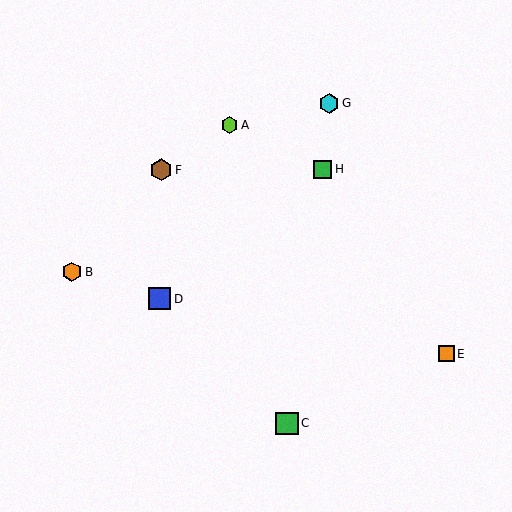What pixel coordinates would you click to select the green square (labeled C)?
Click at (287, 424) to select the green square C.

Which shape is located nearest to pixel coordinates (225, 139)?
The lime hexagon (labeled A) at (230, 125) is nearest to that location.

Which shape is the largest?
The brown hexagon (labeled F) is the largest.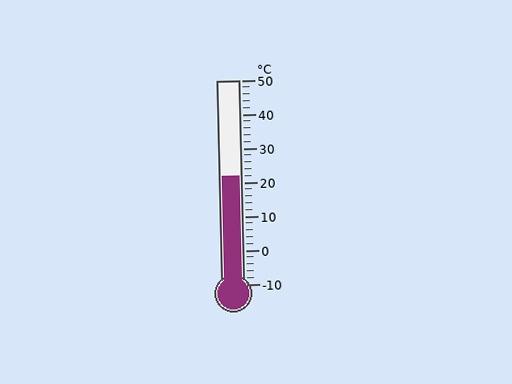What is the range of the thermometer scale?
The thermometer scale ranges from -10°C to 50°C.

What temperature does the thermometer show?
The thermometer shows approximately 22°C.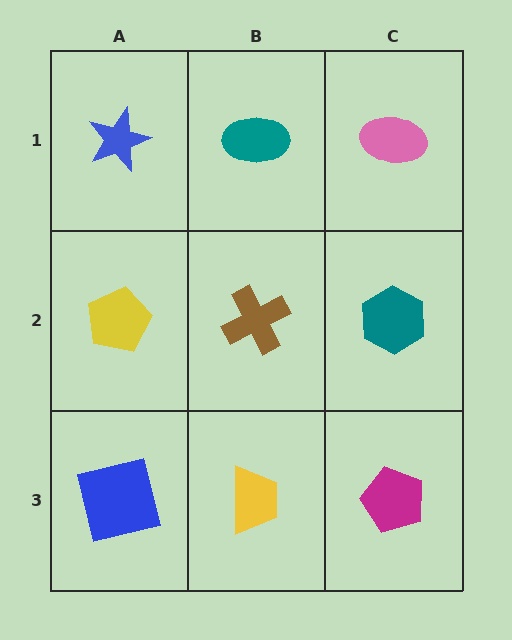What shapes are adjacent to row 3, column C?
A teal hexagon (row 2, column C), a yellow trapezoid (row 3, column B).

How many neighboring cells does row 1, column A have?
2.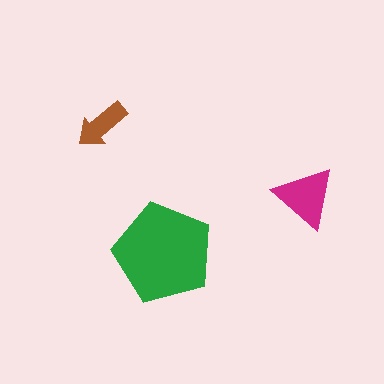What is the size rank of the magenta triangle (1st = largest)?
2nd.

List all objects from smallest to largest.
The brown arrow, the magenta triangle, the green pentagon.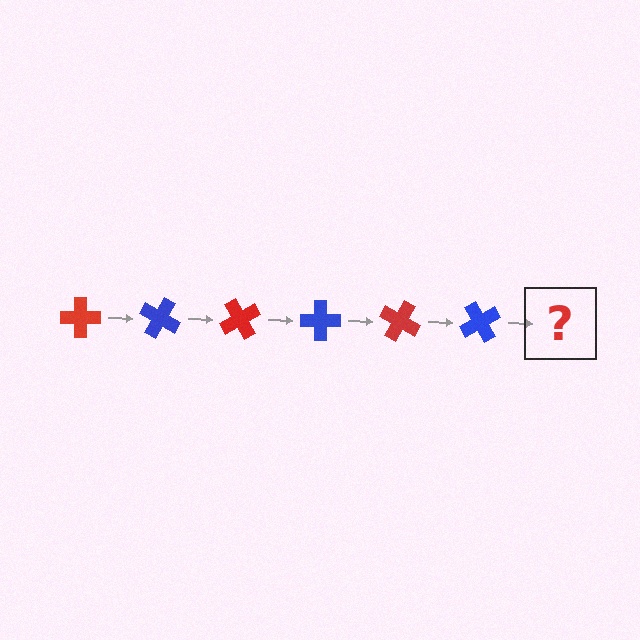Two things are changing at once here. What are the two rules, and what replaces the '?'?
The two rules are that it rotates 30 degrees each step and the color cycles through red and blue. The '?' should be a red cross, rotated 180 degrees from the start.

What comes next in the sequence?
The next element should be a red cross, rotated 180 degrees from the start.